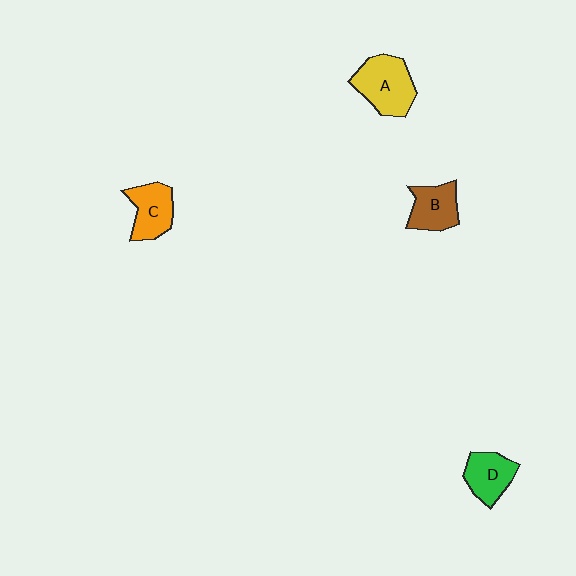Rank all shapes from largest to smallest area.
From largest to smallest: A (yellow), C (orange), B (brown), D (green).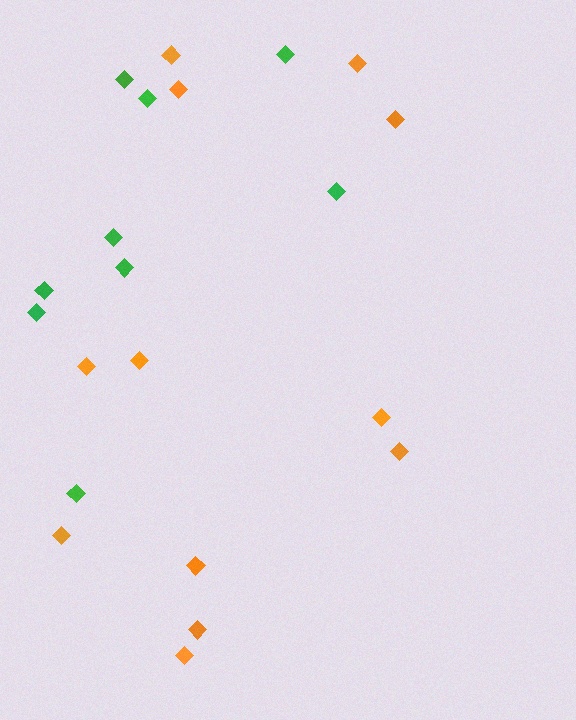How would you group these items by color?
There are 2 groups: one group of orange diamonds (12) and one group of green diamonds (9).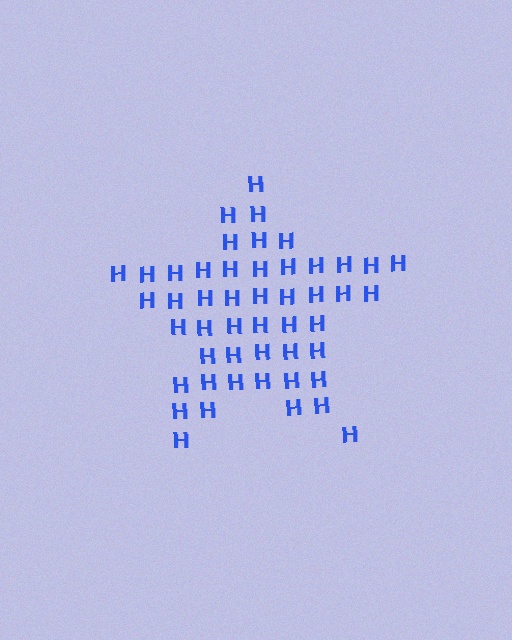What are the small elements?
The small elements are letter H's.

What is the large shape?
The large shape is a star.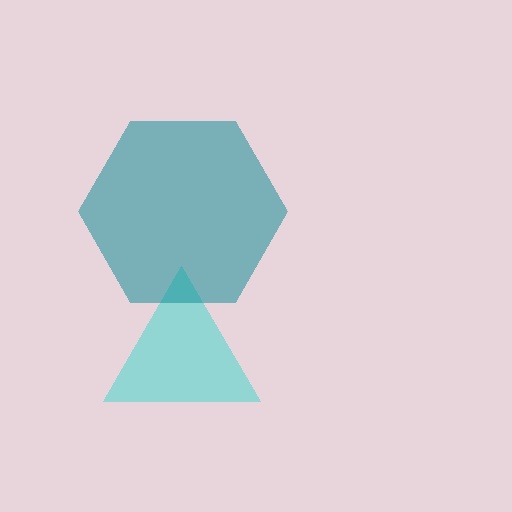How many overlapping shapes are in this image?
There are 2 overlapping shapes in the image.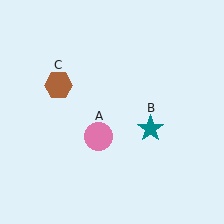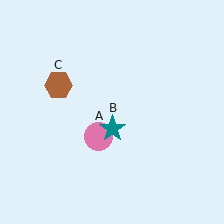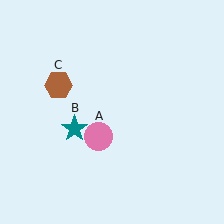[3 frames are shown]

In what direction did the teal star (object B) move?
The teal star (object B) moved left.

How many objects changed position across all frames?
1 object changed position: teal star (object B).